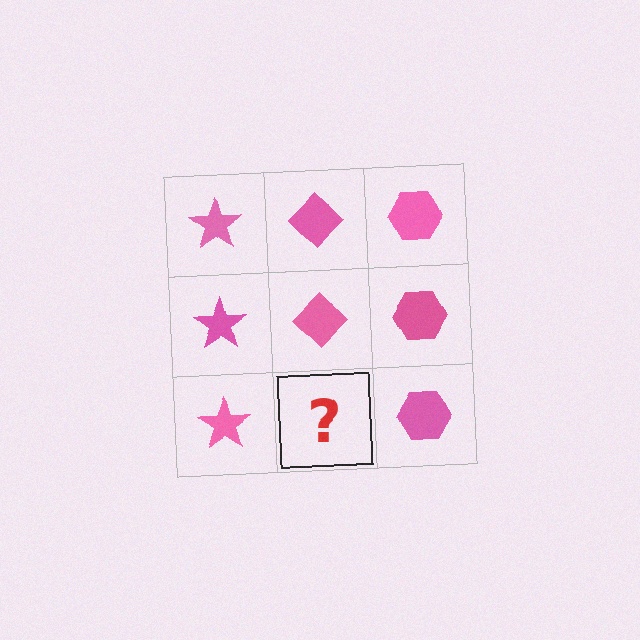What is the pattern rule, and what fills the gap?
The rule is that each column has a consistent shape. The gap should be filled with a pink diamond.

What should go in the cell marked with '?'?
The missing cell should contain a pink diamond.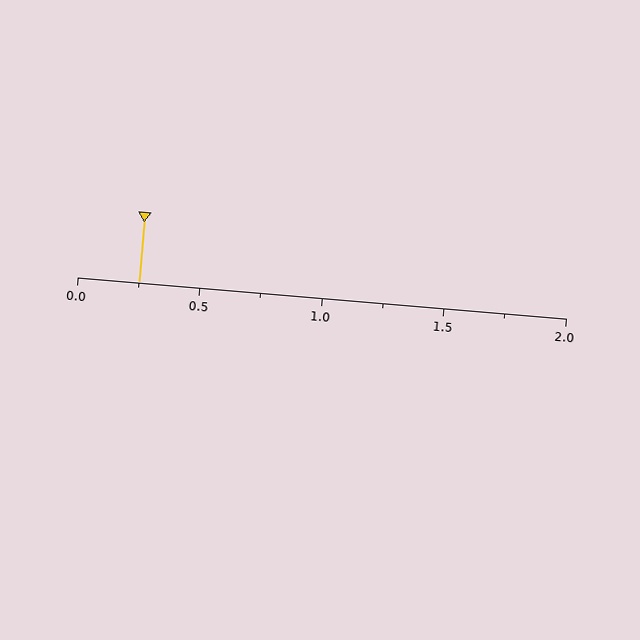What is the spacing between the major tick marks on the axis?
The major ticks are spaced 0.5 apart.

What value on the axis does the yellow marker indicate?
The marker indicates approximately 0.25.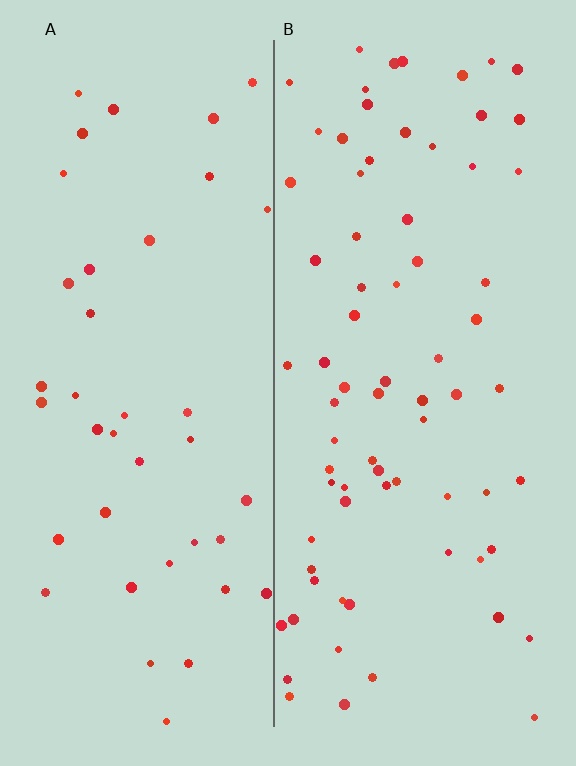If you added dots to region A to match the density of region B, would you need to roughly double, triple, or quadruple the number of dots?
Approximately double.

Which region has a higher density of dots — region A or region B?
B (the right).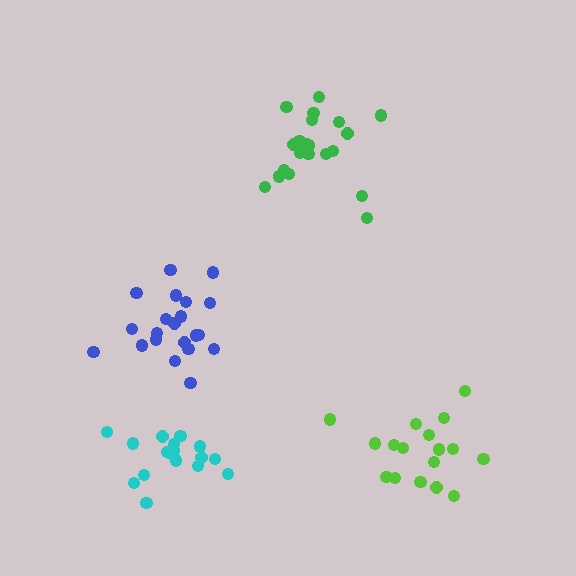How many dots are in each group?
Group 1: 21 dots, Group 2: 21 dots, Group 3: 17 dots, Group 4: 17 dots (76 total).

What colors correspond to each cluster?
The clusters are colored: green, blue, cyan, lime.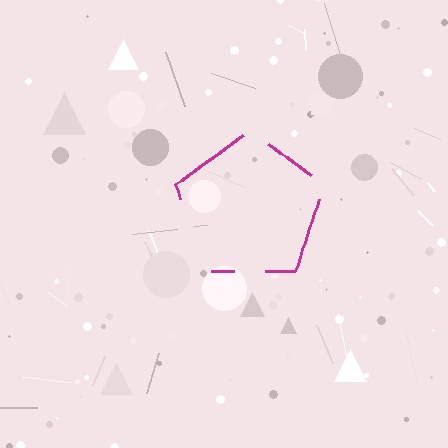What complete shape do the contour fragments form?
The contour fragments form a pentagon.